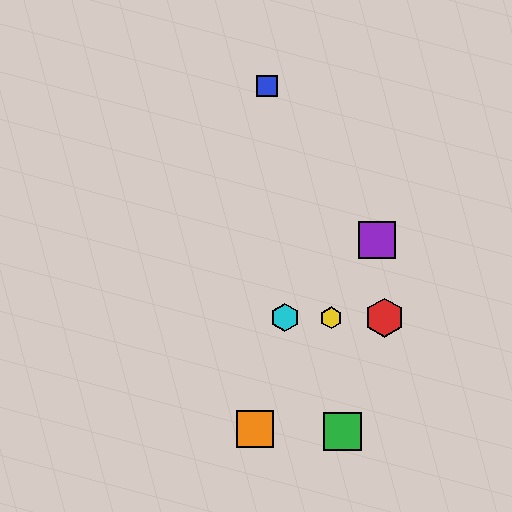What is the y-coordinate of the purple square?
The purple square is at y≈240.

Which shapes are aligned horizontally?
The red hexagon, the yellow hexagon, the cyan hexagon are aligned horizontally.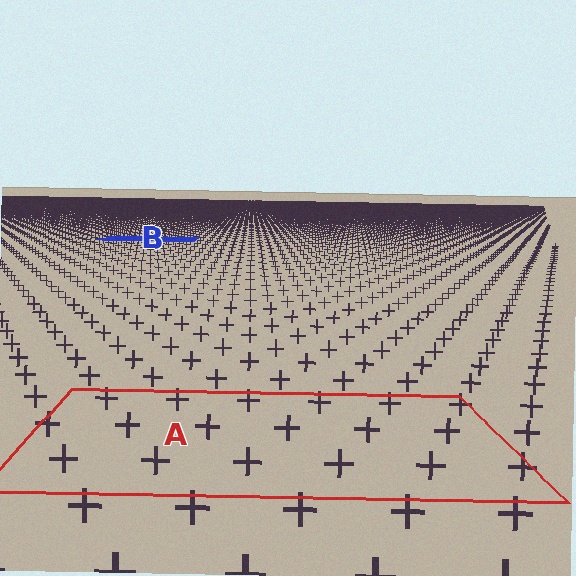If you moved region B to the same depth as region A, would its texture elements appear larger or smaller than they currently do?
They would appear larger. At a closer depth, the same texture elements are projected at a bigger on-screen size.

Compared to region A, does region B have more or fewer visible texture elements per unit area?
Region B has more texture elements per unit area — they are packed more densely because it is farther away.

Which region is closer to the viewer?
Region A is closer. The texture elements there are larger and more spread out.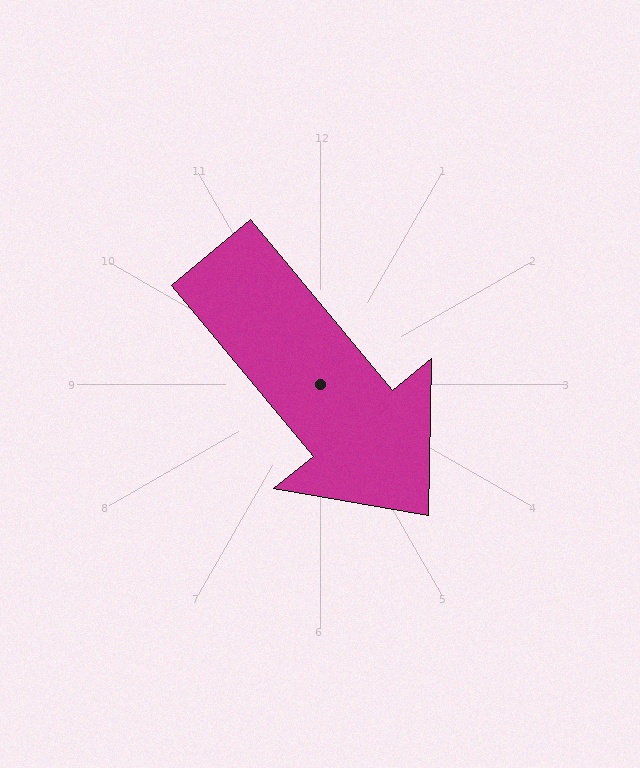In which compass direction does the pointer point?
Southeast.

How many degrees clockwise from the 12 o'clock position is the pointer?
Approximately 140 degrees.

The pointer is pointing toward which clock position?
Roughly 5 o'clock.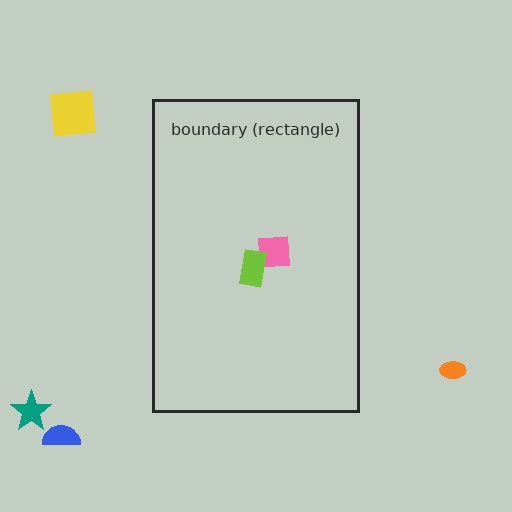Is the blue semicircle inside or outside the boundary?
Outside.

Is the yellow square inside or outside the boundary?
Outside.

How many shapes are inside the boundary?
2 inside, 4 outside.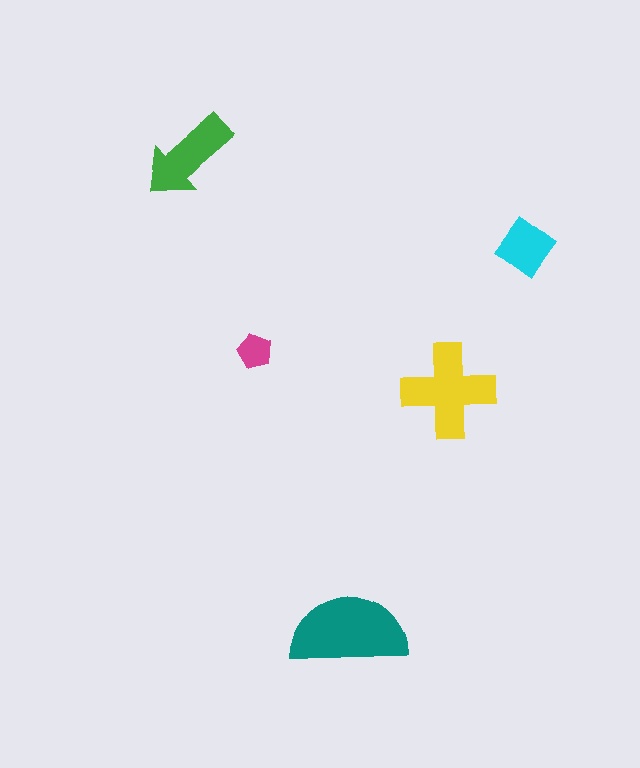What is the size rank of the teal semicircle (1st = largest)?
1st.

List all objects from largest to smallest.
The teal semicircle, the yellow cross, the green arrow, the cyan diamond, the magenta pentagon.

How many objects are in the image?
There are 5 objects in the image.